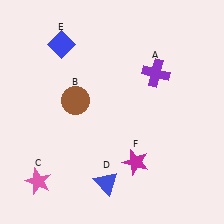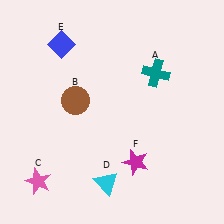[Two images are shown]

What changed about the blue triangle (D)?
In Image 1, D is blue. In Image 2, it changed to cyan.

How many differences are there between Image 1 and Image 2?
There are 2 differences between the two images.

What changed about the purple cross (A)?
In Image 1, A is purple. In Image 2, it changed to teal.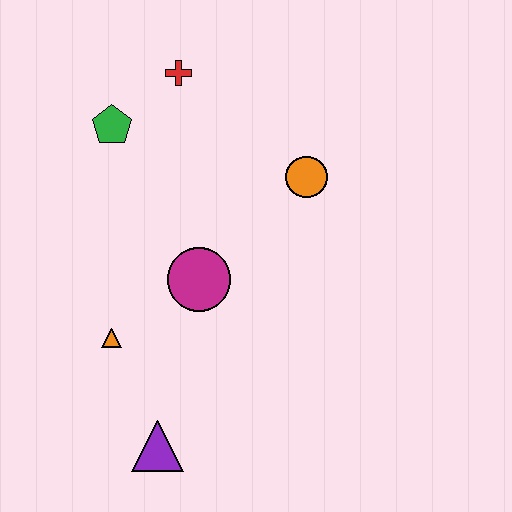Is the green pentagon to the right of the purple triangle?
No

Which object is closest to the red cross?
The green pentagon is closest to the red cross.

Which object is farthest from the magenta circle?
The red cross is farthest from the magenta circle.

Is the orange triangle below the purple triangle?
No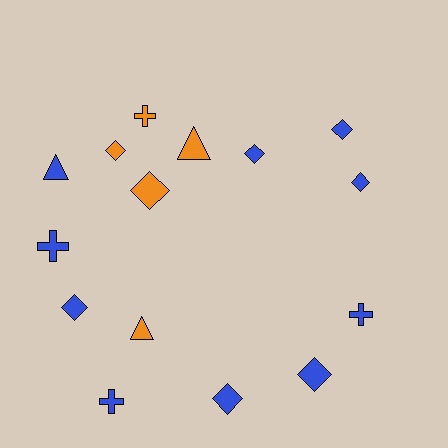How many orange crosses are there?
There is 1 orange cross.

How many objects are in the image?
There are 15 objects.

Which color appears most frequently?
Blue, with 10 objects.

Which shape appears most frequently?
Diamond, with 8 objects.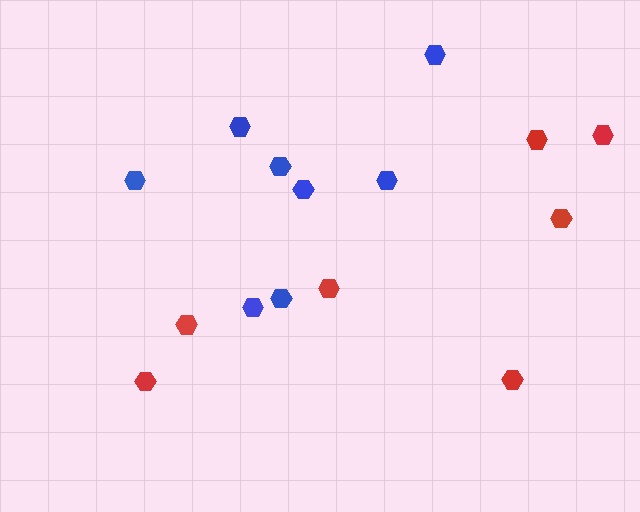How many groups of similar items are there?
There are 2 groups: one group of red hexagons (7) and one group of blue hexagons (8).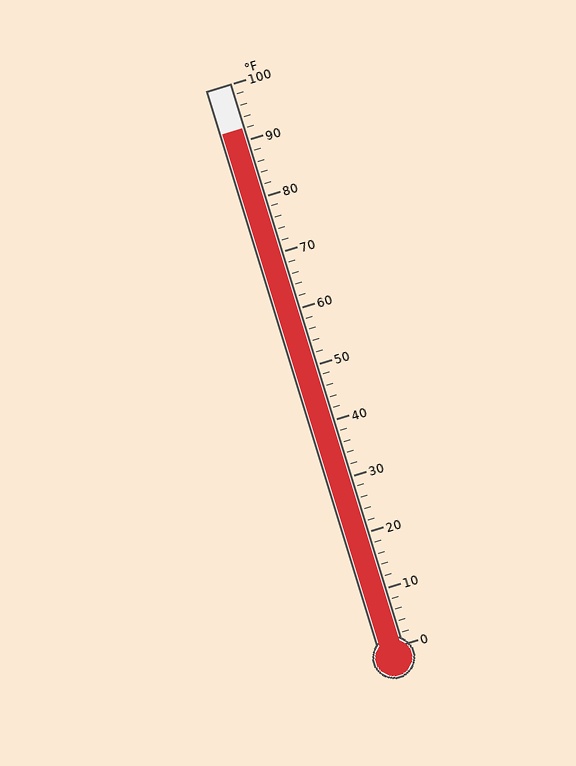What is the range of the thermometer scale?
The thermometer scale ranges from 0°F to 100°F.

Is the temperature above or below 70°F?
The temperature is above 70°F.